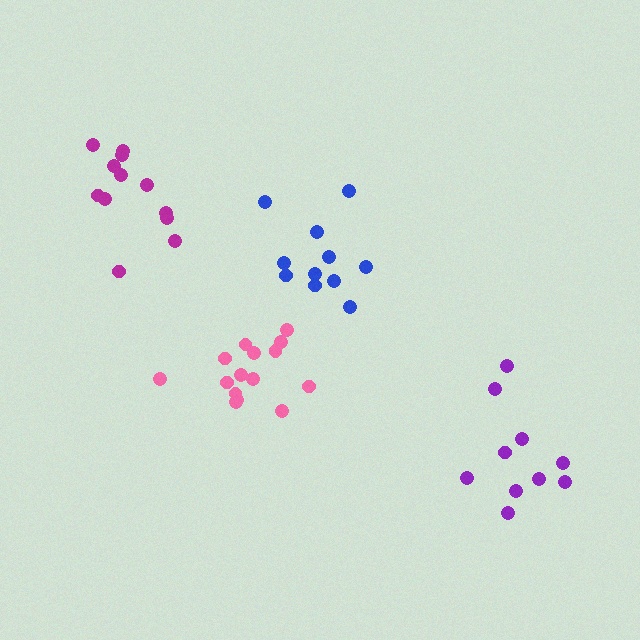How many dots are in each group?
Group 1: 10 dots, Group 2: 11 dots, Group 3: 12 dots, Group 4: 15 dots (48 total).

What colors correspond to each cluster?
The clusters are colored: purple, blue, magenta, pink.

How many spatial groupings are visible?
There are 4 spatial groupings.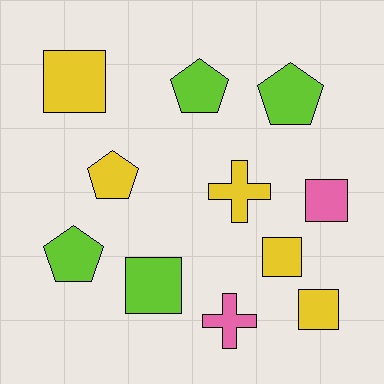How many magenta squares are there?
There are no magenta squares.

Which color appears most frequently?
Yellow, with 5 objects.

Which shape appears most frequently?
Square, with 5 objects.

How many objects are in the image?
There are 11 objects.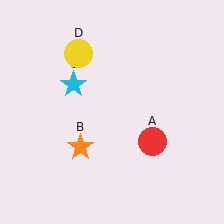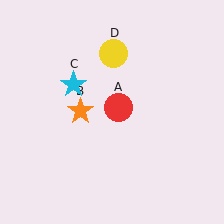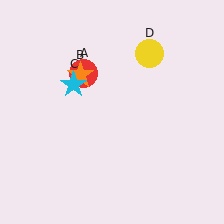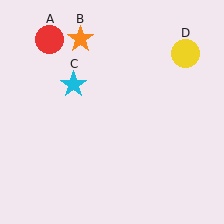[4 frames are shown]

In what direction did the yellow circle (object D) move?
The yellow circle (object D) moved right.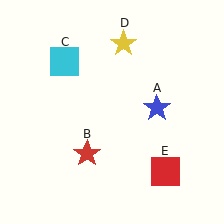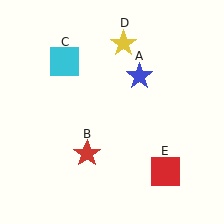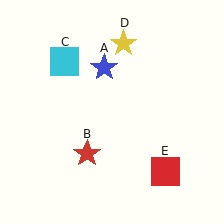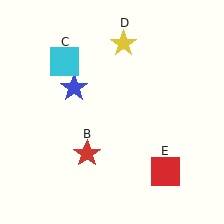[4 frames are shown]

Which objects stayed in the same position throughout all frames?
Red star (object B) and cyan square (object C) and yellow star (object D) and red square (object E) remained stationary.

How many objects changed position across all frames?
1 object changed position: blue star (object A).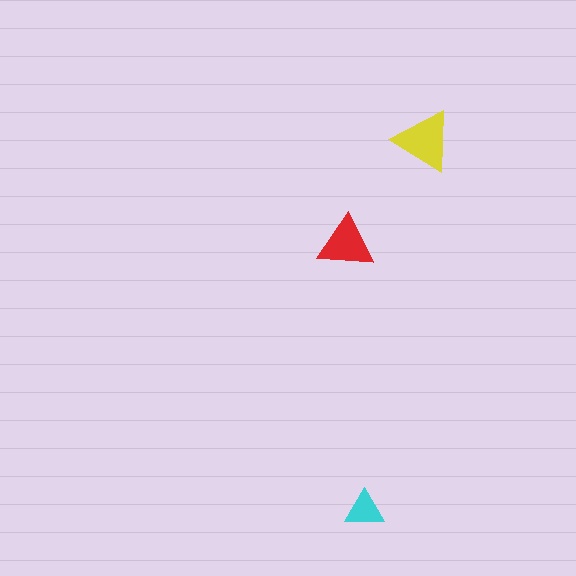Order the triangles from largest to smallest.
the yellow one, the red one, the cyan one.